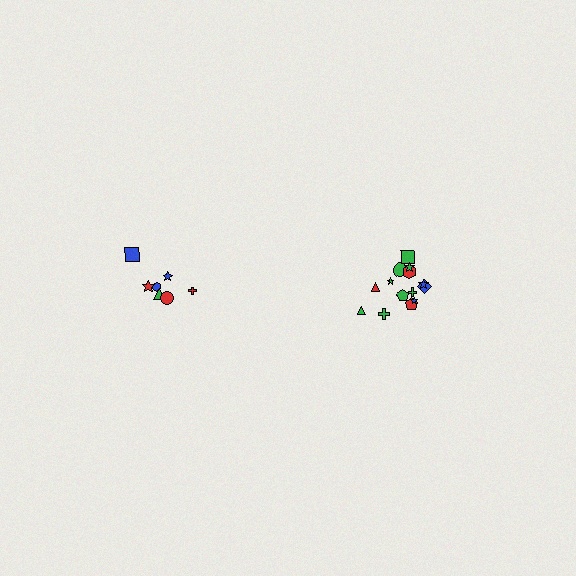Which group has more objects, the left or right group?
The right group.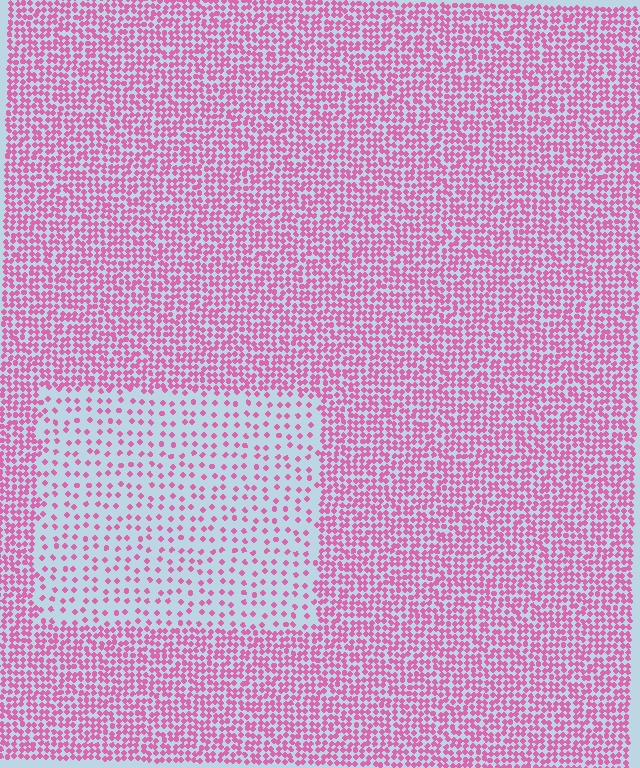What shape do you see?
I see a rectangle.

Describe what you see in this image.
The image contains small pink elements arranged at two different densities. A rectangle-shaped region is visible where the elements are less densely packed than the surrounding area.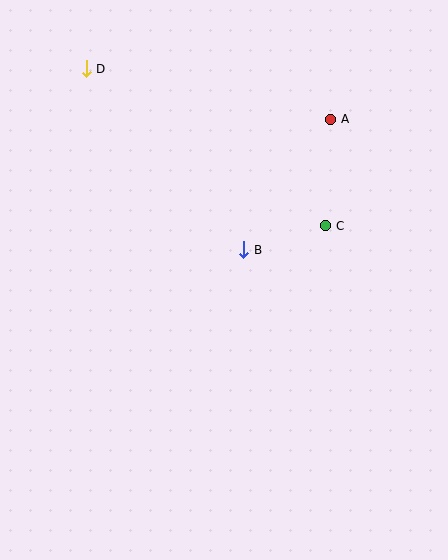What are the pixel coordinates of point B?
Point B is at (244, 250).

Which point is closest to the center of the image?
Point B at (244, 250) is closest to the center.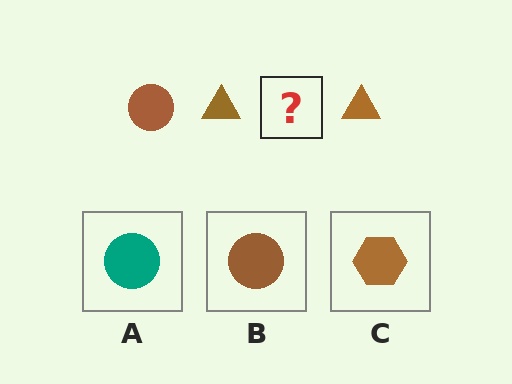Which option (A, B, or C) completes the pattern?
B.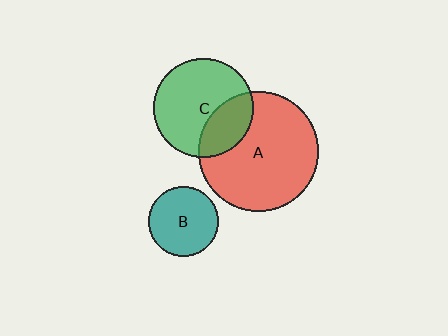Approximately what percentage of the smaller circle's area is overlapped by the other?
Approximately 30%.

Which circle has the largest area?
Circle A (red).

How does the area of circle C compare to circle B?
Approximately 2.0 times.